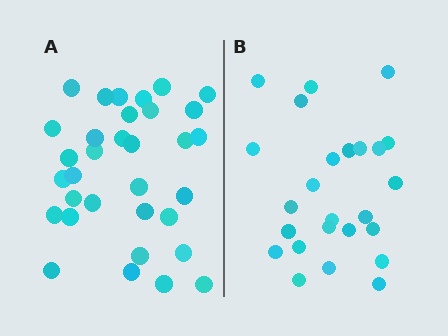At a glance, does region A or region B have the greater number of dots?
Region A (the left region) has more dots.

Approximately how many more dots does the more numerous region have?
Region A has roughly 8 or so more dots than region B.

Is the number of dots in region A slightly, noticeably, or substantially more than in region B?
Region A has noticeably more, but not dramatically so. The ratio is roughly 1.3 to 1.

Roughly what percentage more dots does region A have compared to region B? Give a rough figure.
About 30% more.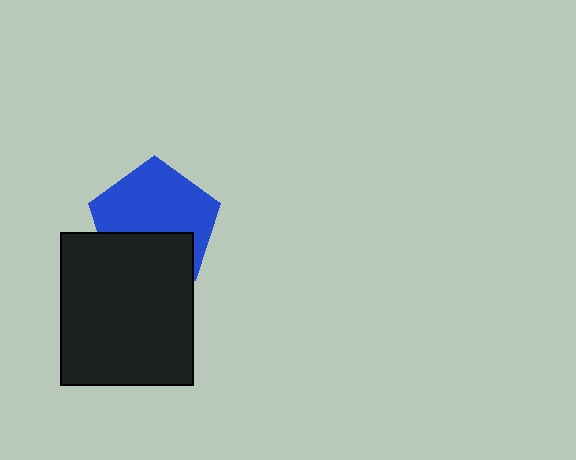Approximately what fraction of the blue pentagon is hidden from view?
Roughly 38% of the blue pentagon is hidden behind the black rectangle.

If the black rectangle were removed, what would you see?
You would see the complete blue pentagon.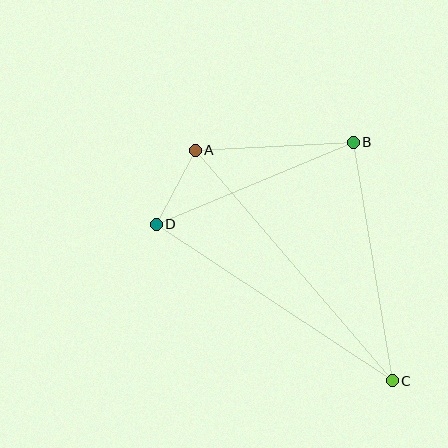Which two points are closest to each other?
Points A and D are closest to each other.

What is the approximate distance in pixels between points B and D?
The distance between B and D is approximately 214 pixels.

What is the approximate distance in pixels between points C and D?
The distance between C and D is approximately 283 pixels.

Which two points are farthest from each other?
Points A and C are farthest from each other.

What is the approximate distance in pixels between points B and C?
The distance between B and C is approximately 241 pixels.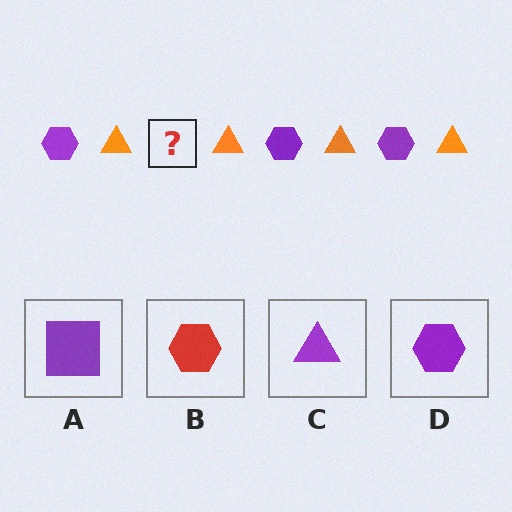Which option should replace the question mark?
Option D.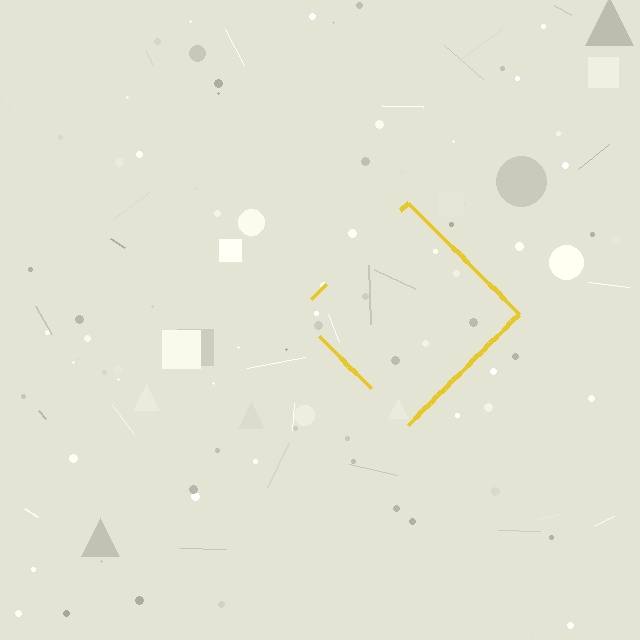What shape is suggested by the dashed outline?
The dashed outline suggests a diamond.